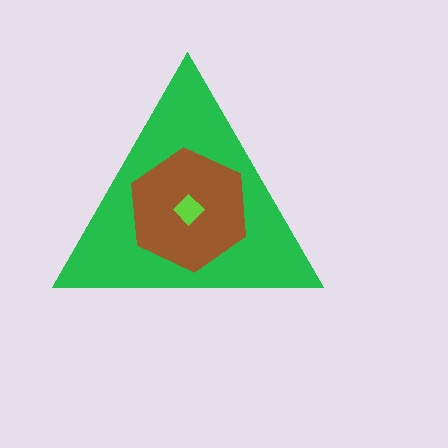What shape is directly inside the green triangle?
The brown hexagon.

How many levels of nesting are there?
3.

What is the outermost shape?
The green triangle.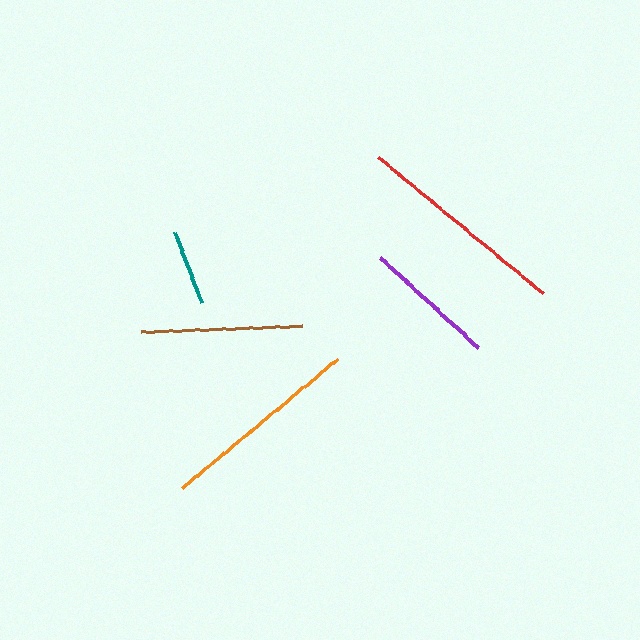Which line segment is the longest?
The red line is the longest at approximately 214 pixels.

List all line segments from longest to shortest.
From longest to shortest: red, orange, brown, purple, teal.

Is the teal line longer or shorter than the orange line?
The orange line is longer than the teal line.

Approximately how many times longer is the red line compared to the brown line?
The red line is approximately 1.3 times the length of the brown line.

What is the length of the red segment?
The red segment is approximately 214 pixels long.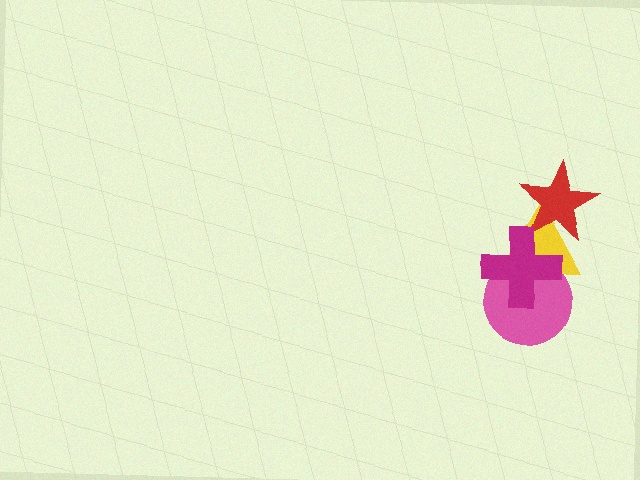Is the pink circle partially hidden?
Yes, it is partially covered by another shape.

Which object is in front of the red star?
The magenta cross is in front of the red star.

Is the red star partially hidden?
Yes, it is partially covered by another shape.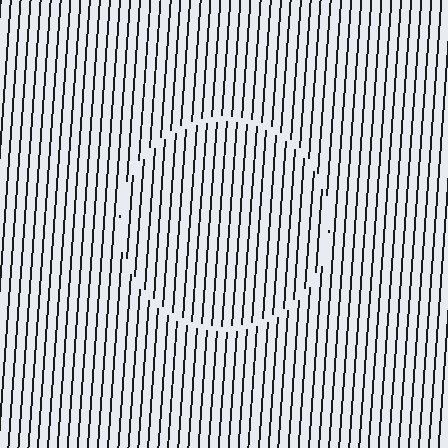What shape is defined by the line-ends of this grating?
An illusory circle. The interior of the shape contains the same grating, shifted by half a period — the contour is defined by the phase discontinuity where line-ends from the inner and outer gratings abut.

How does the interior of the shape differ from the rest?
The interior of the shape contains the same grating, shifted by half a period — the contour is defined by the phase discontinuity where line-ends from the inner and outer gratings abut.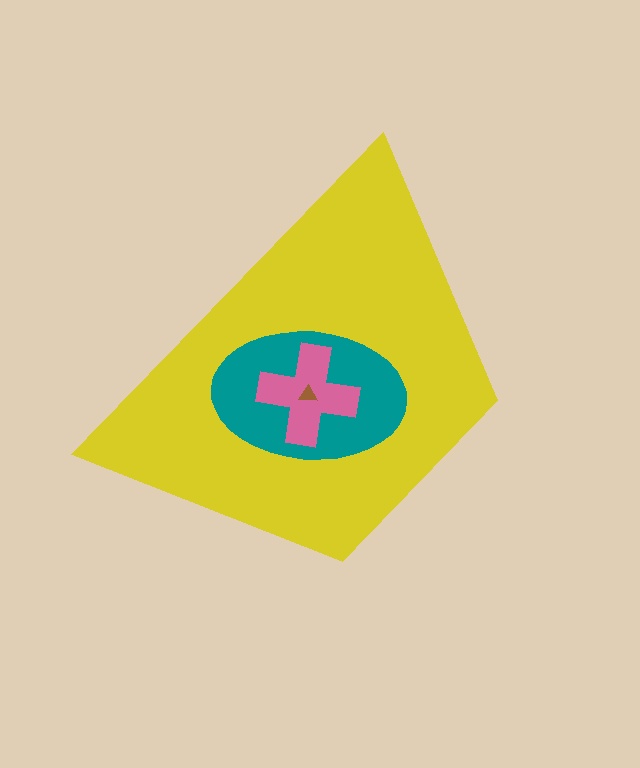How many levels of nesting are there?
4.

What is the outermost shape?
The yellow trapezoid.